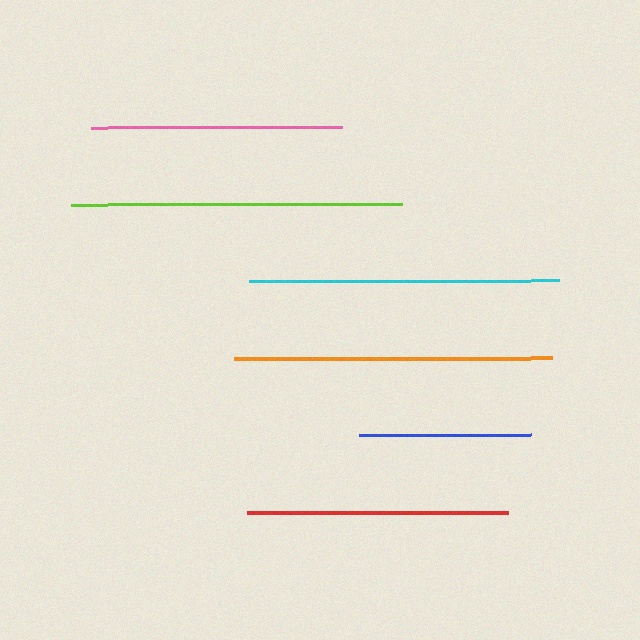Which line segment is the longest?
The lime line is the longest at approximately 331 pixels.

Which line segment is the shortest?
The blue line is the shortest at approximately 172 pixels.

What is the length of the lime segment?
The lime segment is approximately 331 pixels long.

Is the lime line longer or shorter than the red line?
The lime line is longer than the red line.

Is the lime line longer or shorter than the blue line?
The lime line is longer than the blue line.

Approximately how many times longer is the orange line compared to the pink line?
The orange line is approximately 1.3 times the length of the pink line.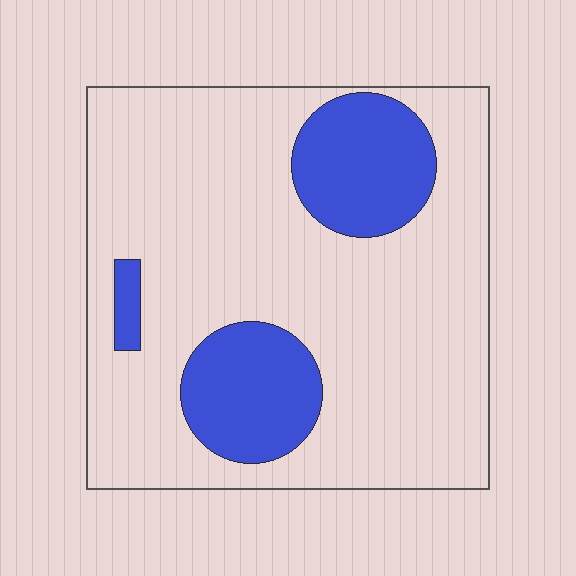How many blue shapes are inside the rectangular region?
3.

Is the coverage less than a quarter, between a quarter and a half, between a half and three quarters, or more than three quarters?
Less than a quarter.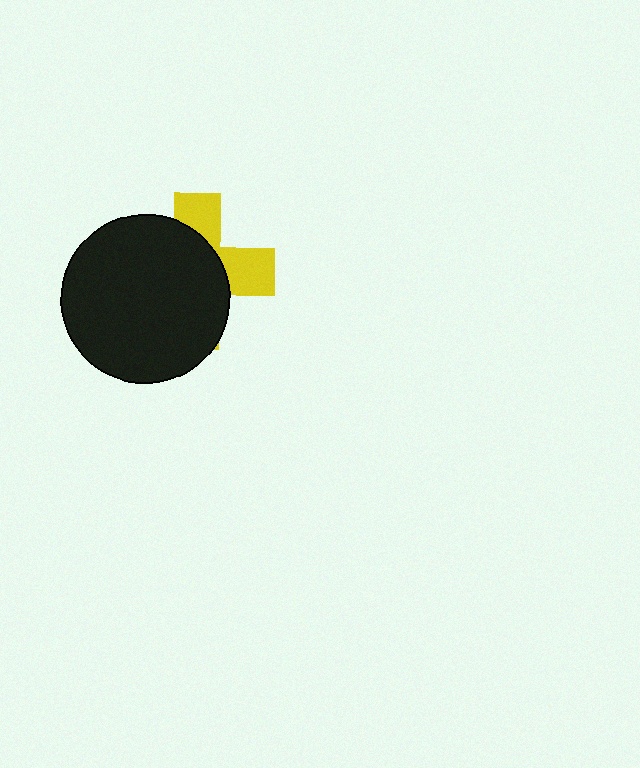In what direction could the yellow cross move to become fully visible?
The yellow cross could move right. That would shift it out from behind the black circle entirely.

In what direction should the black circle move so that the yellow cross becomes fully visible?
The black circle should move left. That is the shortest direction to clear the overlap and leave the yellow cross fully visible.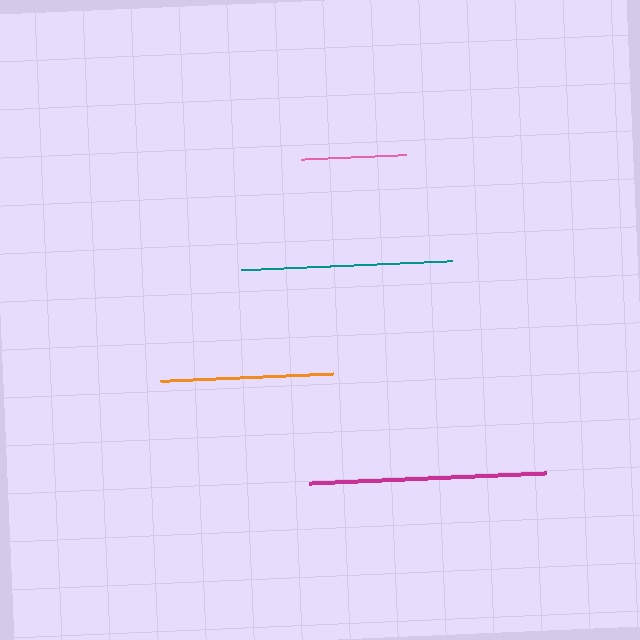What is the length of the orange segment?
The orange segment is approximately 173 pixels long.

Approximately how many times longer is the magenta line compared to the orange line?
The magenta line is approximately 1.4 times the length of the orange line.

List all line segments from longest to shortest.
From longest to shortest: magenta, teal, orange, pink.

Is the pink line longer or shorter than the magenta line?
The magenta line is longer than the pink line.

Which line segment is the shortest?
The pink line is the shortest at approximately 105 pixels.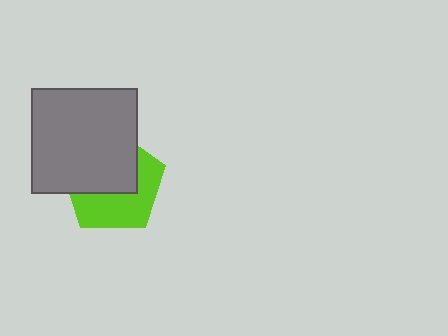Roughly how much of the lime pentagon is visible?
About half of it is visible (roughly 49%).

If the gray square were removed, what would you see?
You would see the complete lime pentagon.